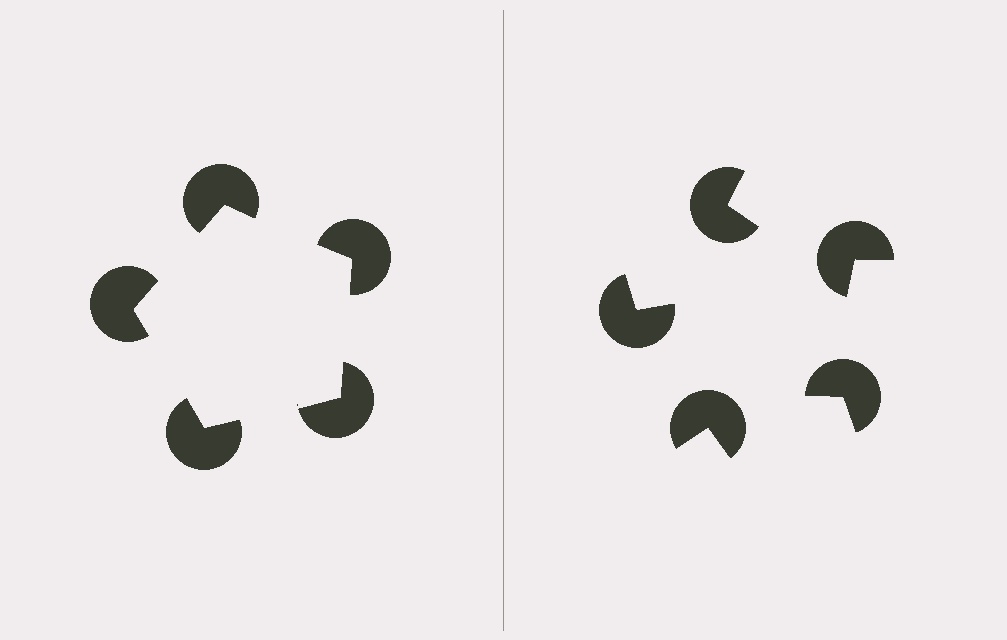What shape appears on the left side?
An illusory pentagon.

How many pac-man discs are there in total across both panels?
10 — 5 on each side.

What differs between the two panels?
The pac-man discs are positioned identically on both sides; only the wedge orientations differ. On the left they align to a pentagon; on the right they are misaligned.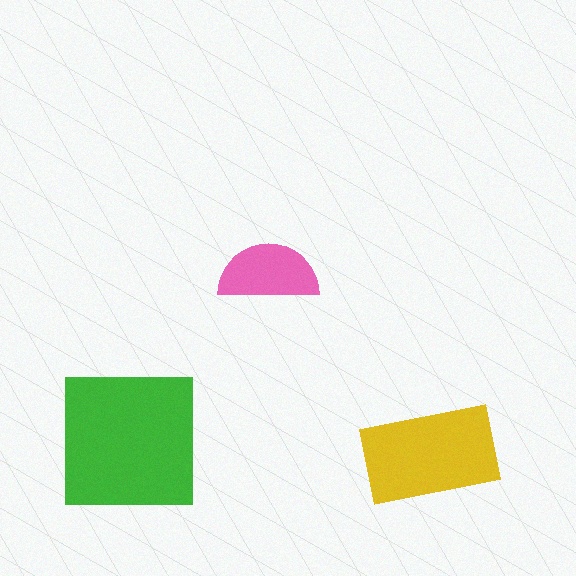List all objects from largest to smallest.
The green square, the yellow rectangle, the pink semicircle.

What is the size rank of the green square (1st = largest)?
1st.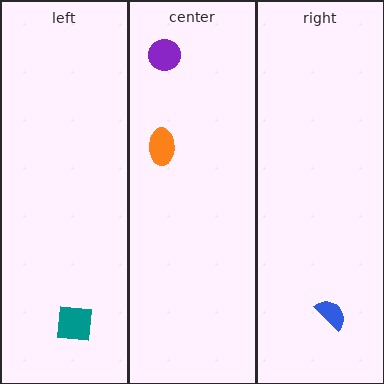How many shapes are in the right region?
1.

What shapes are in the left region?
The teal square.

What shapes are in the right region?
The blue semicircle.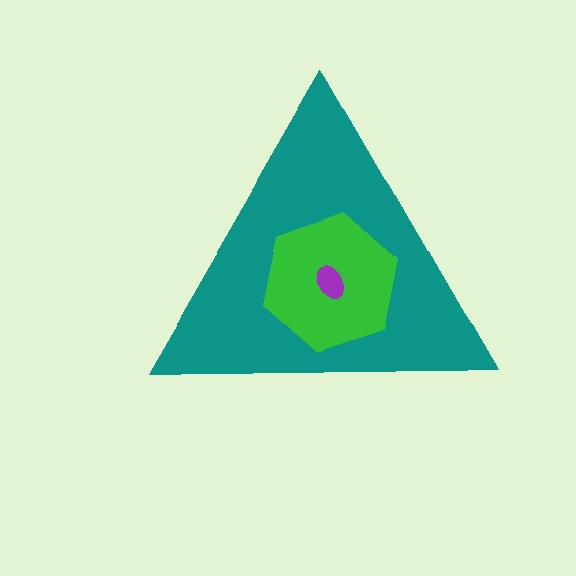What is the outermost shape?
The teal triangle.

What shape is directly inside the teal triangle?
The green hexagon.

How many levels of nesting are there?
3.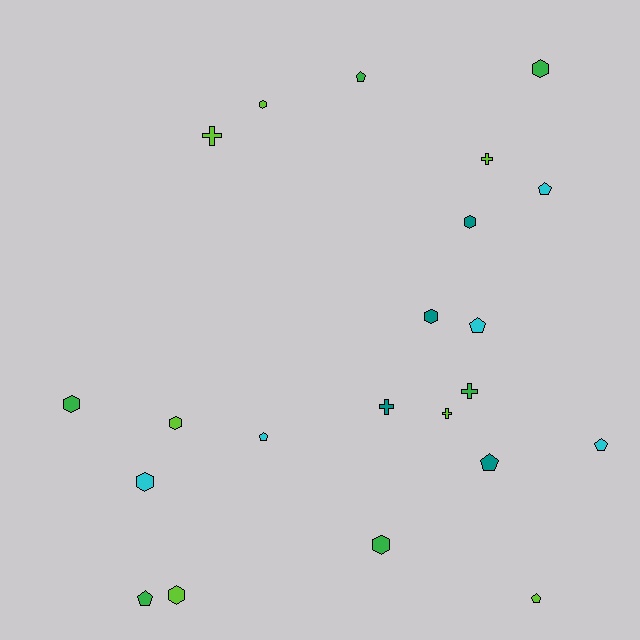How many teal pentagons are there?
There is 1 teal pentagon.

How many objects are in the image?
There are 22 objects.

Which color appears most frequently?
Lime, with 7 objects.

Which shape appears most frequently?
Hexagon, with 9 objects.